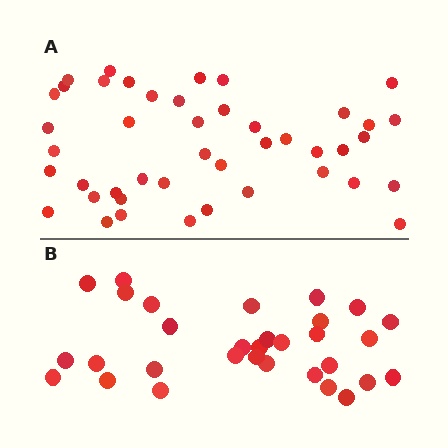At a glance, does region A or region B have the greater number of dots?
Region A (the top region) has more dots.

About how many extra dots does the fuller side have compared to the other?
Region A has approximately 15 more dots than region B.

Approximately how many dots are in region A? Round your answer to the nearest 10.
About 40 dots. (The exact count is 44, which rounds to 40.)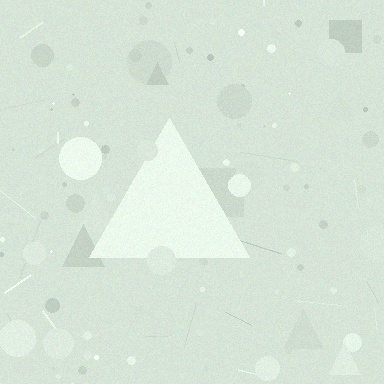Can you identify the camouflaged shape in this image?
The camouflaged shape is a triangle.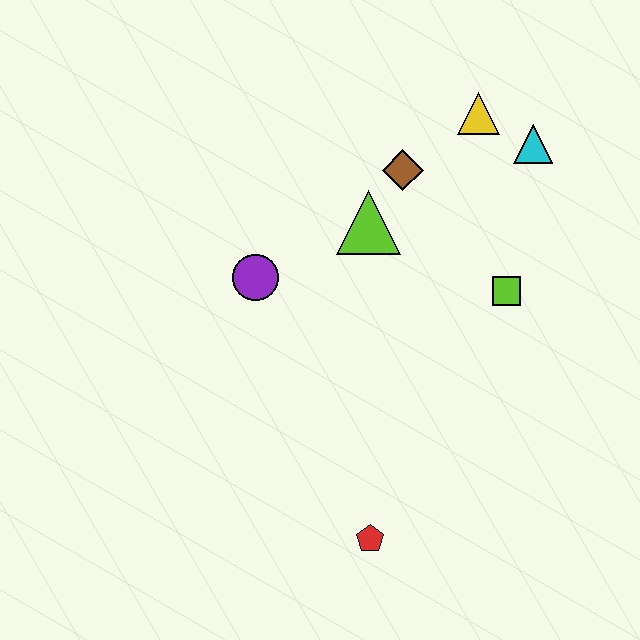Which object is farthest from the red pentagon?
The yellow triangle is farthest from the red pentagon.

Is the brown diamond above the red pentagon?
Yes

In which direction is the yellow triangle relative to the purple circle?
The yellow triangle is to the right of the purple circle.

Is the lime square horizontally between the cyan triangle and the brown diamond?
Yes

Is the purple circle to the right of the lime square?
No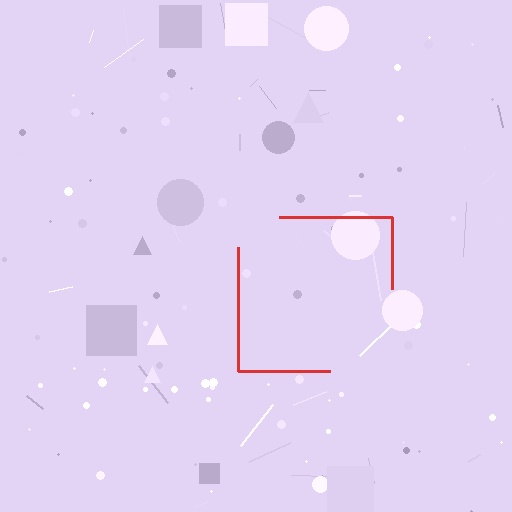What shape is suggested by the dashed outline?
The dashed outline suggests a square.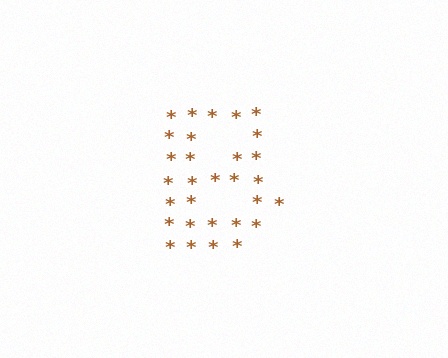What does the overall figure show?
The overall figure shows the letter B.